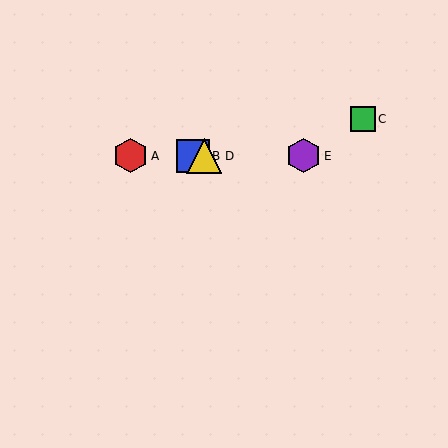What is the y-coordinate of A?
Object A is at y≈156.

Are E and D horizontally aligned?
Yes, both are at y≈156.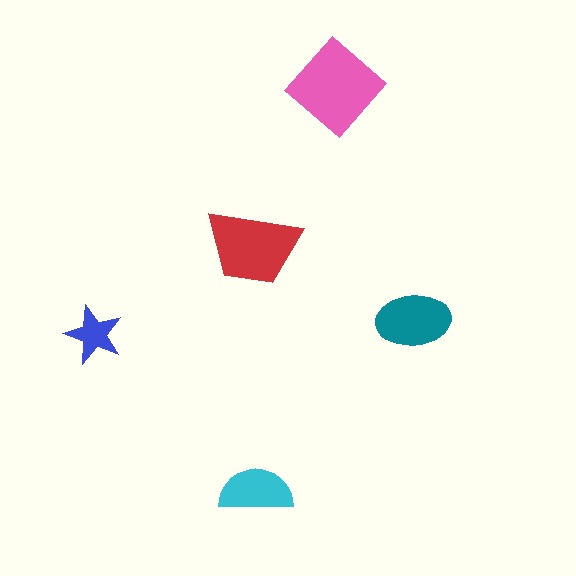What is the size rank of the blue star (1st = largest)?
5th.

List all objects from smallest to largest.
The blue star, the cyan semicircle, the teal ellipse, the red trapezoid, the pink diamond.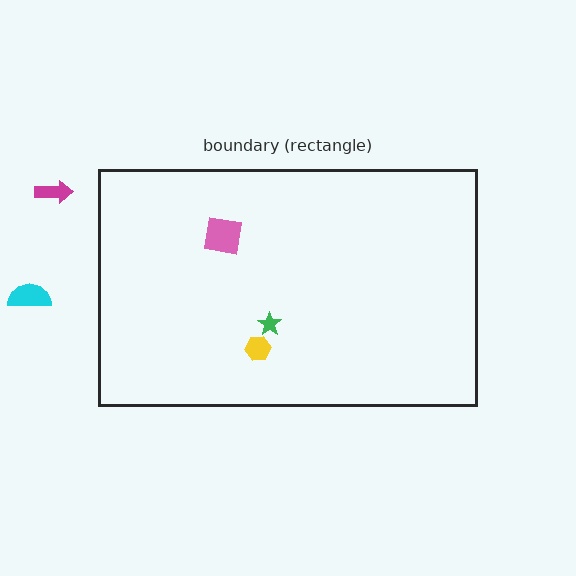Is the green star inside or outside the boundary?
Inside.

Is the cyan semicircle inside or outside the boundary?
Outside.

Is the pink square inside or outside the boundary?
Inside.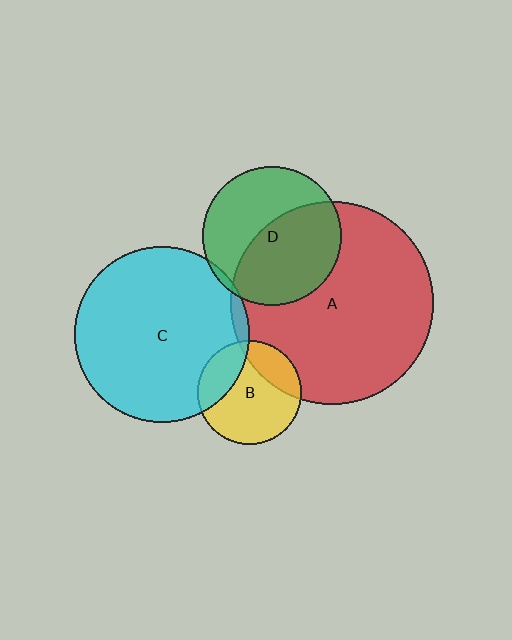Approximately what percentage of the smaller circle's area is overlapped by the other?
Approximately 55%.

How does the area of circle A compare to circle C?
Approximately 1.3 times.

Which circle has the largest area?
Circle A (red).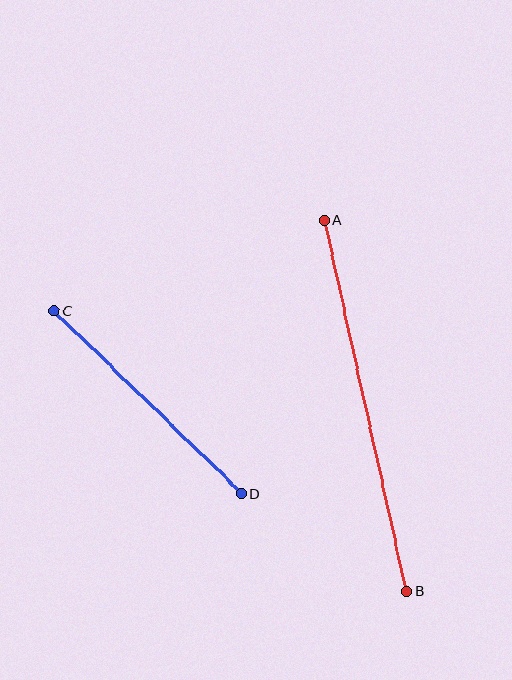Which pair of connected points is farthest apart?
Points A and B are farthest apart.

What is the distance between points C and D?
The distance is approximately 262 pixels.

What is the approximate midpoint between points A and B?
The midpoint is at approximately (365, 406) pixels.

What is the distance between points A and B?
The distance is approximately 379 pixels.